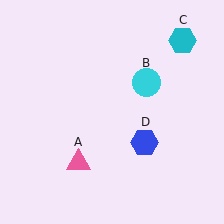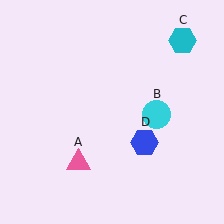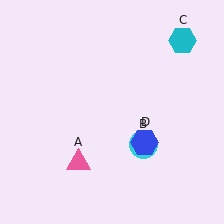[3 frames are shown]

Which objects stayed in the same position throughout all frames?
Pink triangle (object A) and cyan hexagon (object C) and blue hexagon (object D) remained stationary.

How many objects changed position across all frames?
1 object changed position: cyan circle (object B).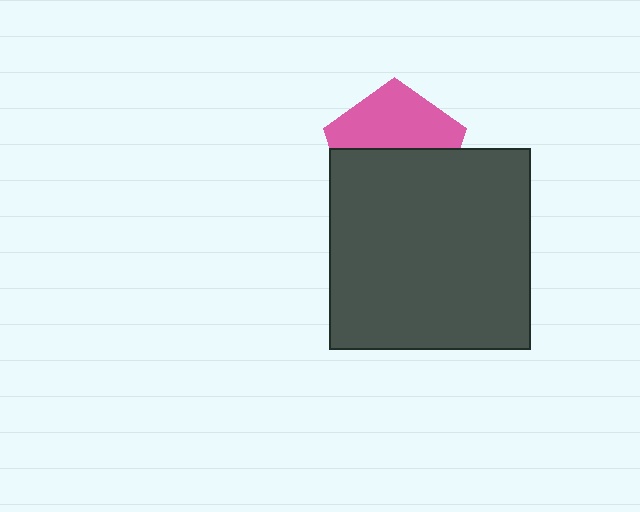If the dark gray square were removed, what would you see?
You would see the complete pink pentagon.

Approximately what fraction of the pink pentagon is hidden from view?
Roughly 53% of the pink pentagon is hidden behind the dark gray square.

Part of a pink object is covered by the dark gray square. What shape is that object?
It is a pentagon.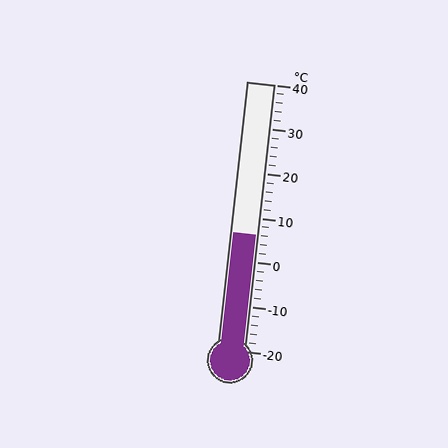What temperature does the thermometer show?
The thermometer shows approximately 6°C.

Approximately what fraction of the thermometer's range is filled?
The thermometer is filled to approximately 45% of its range.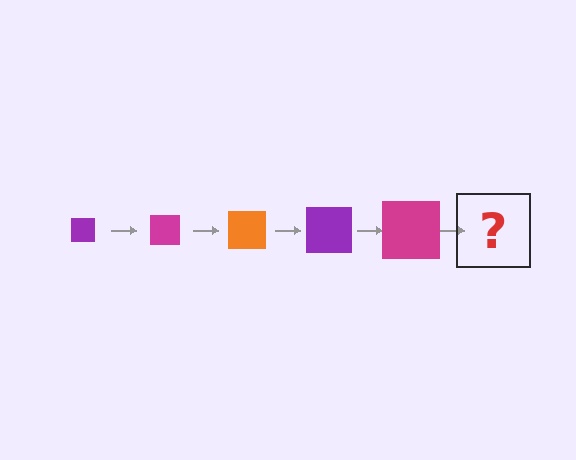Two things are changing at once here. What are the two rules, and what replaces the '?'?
The two rules are that the square grows larger each step and the color cycles through purple, magenta, and orange. The '?' should be an orange square, larger than the previous one.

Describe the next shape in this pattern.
It should be an orange square, larger than the previous one.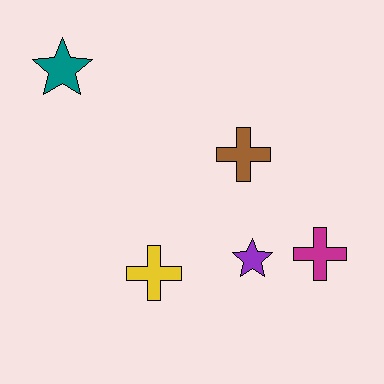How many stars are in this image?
There are 2 stars.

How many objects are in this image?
There are 5 objects.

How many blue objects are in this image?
There are no blue objects.